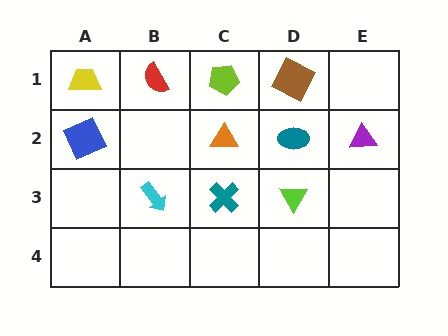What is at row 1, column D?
A brown square.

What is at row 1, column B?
A red semicircle.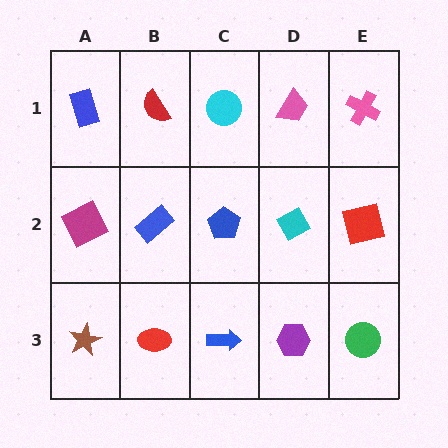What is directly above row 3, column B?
A blue rectangle.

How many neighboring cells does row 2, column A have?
3.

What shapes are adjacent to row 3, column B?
A blue rectangle (row 2, column B), a brown star (row 3, column A), a blue arrow (row 3, column C).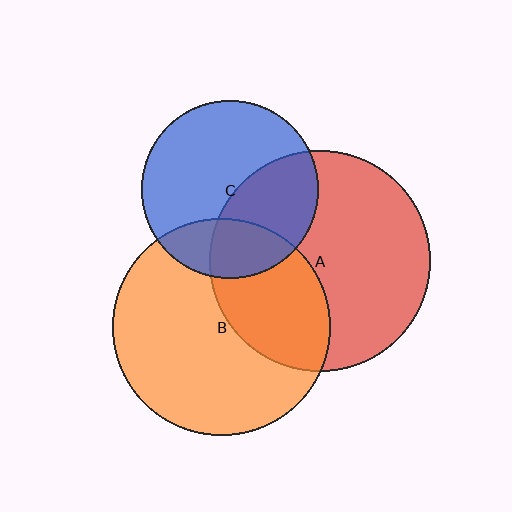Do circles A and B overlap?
Yes.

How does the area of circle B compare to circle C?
Approximately 1.5 times.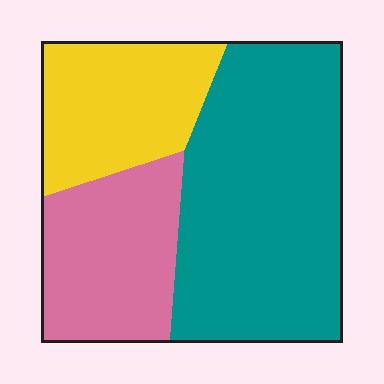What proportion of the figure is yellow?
Yellow covers roughly 25% of the figure.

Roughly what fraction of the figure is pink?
Pink covers around 25% of the figure.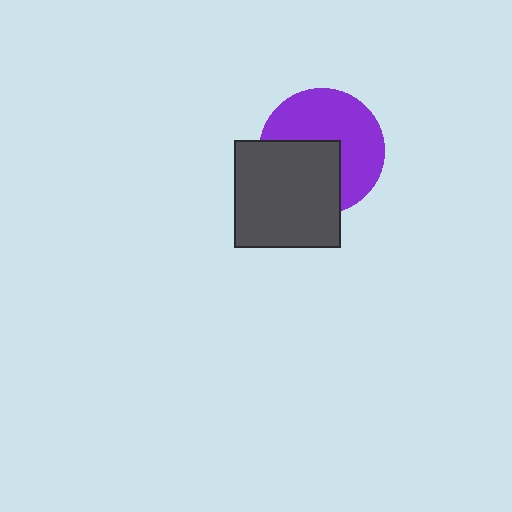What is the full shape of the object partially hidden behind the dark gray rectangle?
The partially hidden object is a purple circle.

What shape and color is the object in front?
The object in front is a dark gray rectangle.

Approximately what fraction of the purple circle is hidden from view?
Roughly 42% of the purple circle is hidden behind the dark gray rectangle.